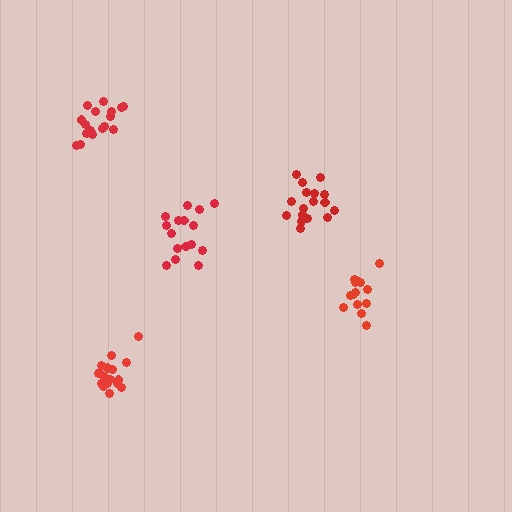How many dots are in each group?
Group 1: 14 dots, Group 2: 18 dots, Group 3: 16 dots, Group 4: 17 dots, Group 5: 17 dots (82 total).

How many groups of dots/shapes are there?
There are 5 groups.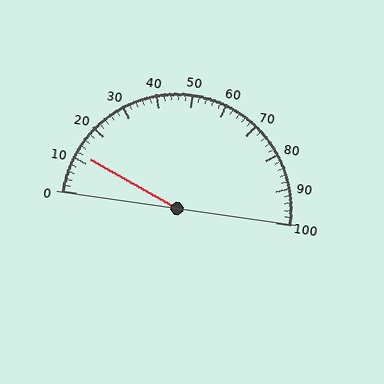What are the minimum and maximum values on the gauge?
The gauge ranges from 0 to 100.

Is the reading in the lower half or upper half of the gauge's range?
The reading is in the lower half of the range (0 to 100).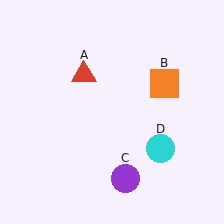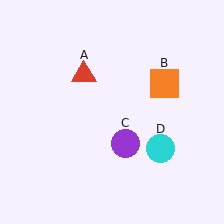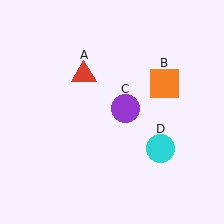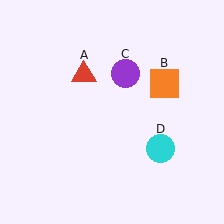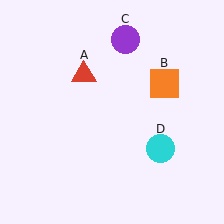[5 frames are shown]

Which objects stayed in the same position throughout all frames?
Red triangle (object A) and orange square (object B) and cyan circle (object D) remained stationary.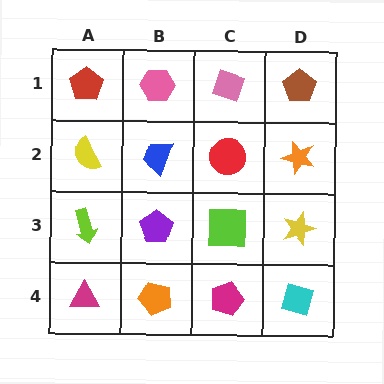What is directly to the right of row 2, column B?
A red circle.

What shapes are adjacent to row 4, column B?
A purple pentagon (row 3, column B), a magenta triangle (row 4, column A), a magenta pentagon (row 4, column C).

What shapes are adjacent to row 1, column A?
A yellow semicircle (row 2, column A), a pink hexagon (row 1, column B).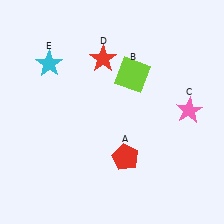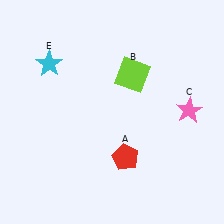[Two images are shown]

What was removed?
The red star (D) was removed in Image 2.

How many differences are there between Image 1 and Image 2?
There is 1 difference between the two images.